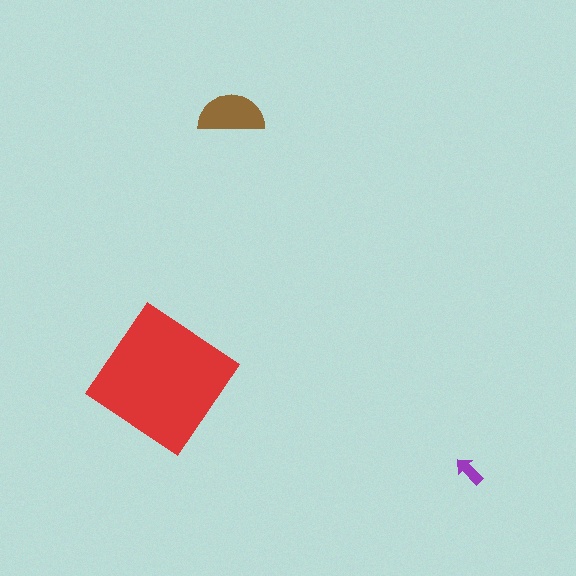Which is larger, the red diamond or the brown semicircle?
The red diamond.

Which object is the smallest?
The purple arrow.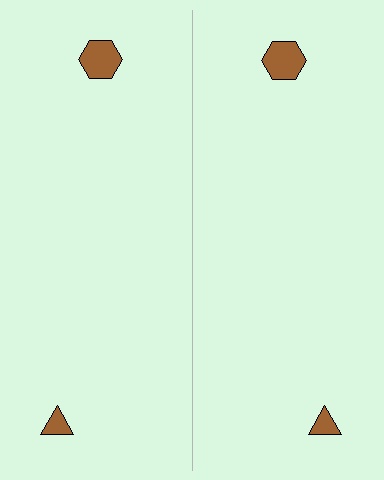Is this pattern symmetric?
Yes, this pattern has bilateral (reflection) symmetry.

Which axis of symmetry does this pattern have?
The pattern has a vertical axis of symmetry running through the center of the image.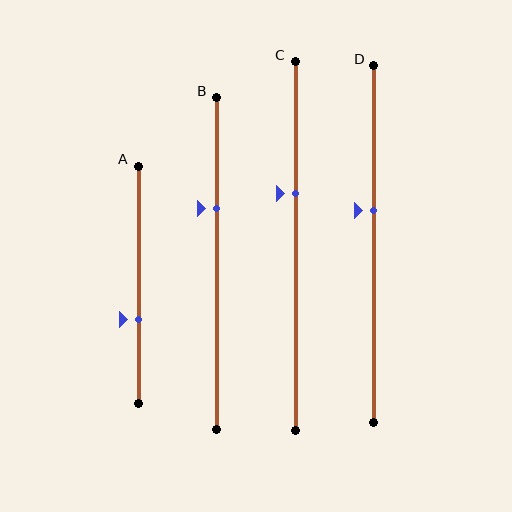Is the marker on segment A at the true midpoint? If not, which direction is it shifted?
No, the marker on segment A is shifted downward by about 15% of the segment length.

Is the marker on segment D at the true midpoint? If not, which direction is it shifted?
No, the marker on segment D is shifted upward by about 9% of the segment length.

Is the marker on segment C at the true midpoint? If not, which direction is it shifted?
No, the marker on segment C is shifted upward by about 14% of the segment length.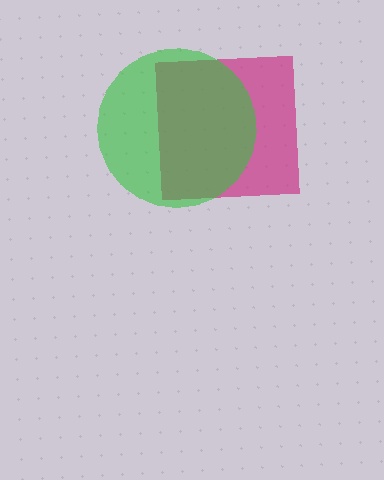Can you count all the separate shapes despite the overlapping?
Yes, there are 2 separate shapes.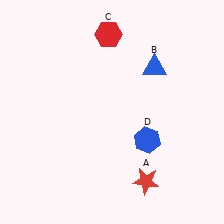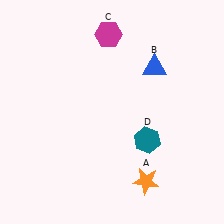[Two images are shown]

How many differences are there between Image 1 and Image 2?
There are 3 differences between the two images.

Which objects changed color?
A changed from red to orange. C changed from red to magenta. D changed from blue to teal.